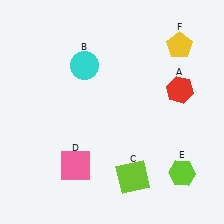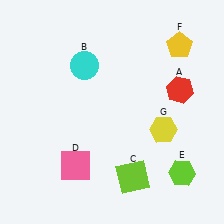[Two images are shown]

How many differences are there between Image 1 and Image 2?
There is 1 difference between the two images.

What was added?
A yellow hexagon (G) was added in Image 2.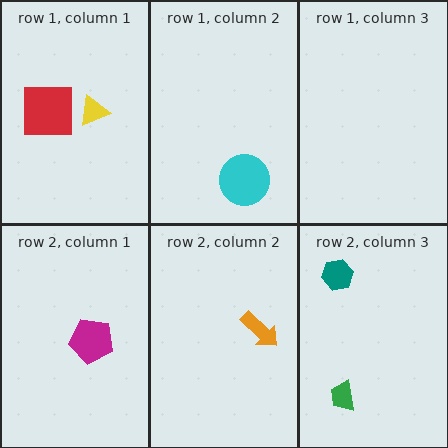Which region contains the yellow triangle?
The row 1, column 1 region.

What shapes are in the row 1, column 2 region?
The cyan circle.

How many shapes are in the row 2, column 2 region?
1.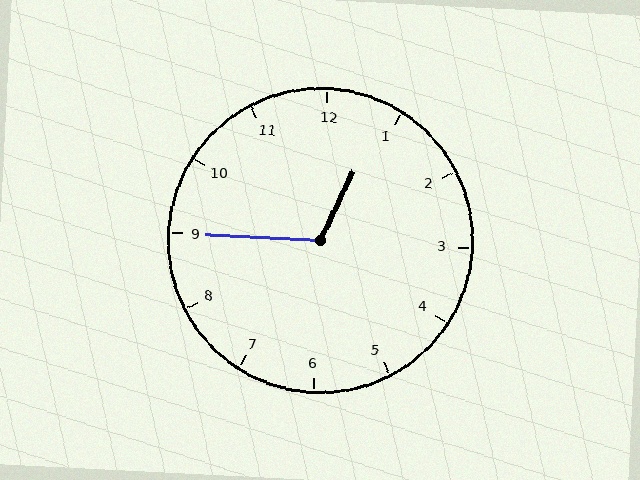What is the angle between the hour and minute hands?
Approximately 112 degrees.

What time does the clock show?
12:45.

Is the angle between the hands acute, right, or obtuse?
It is obtuse.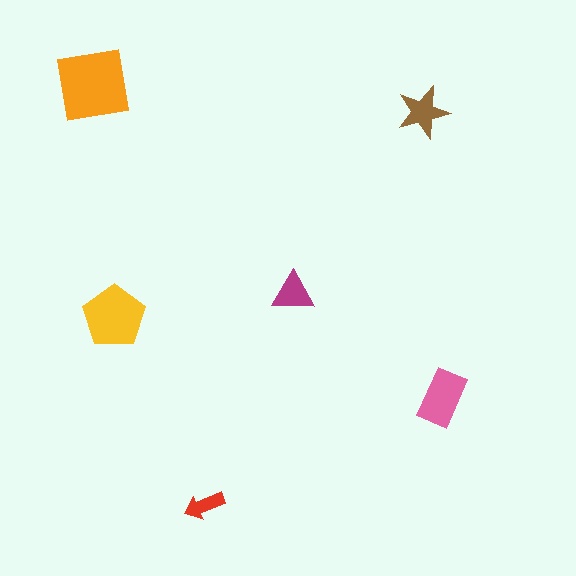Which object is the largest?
The orange square.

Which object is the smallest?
The red arrow.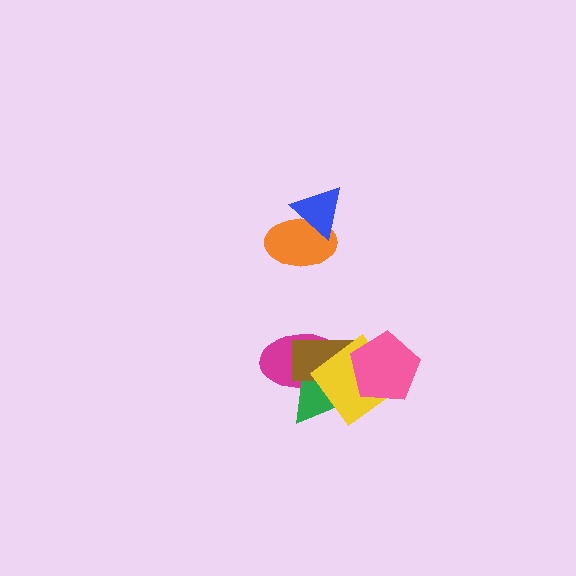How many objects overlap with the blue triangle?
1 object overlaps with the blue triangle.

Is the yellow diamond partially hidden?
Yes, it is partially covered by another shape.